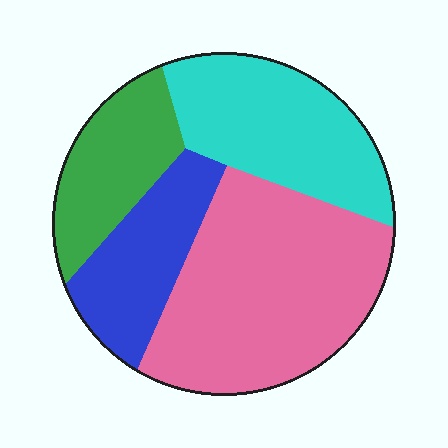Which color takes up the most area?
Pink, at roughly 40%.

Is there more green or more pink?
Pink.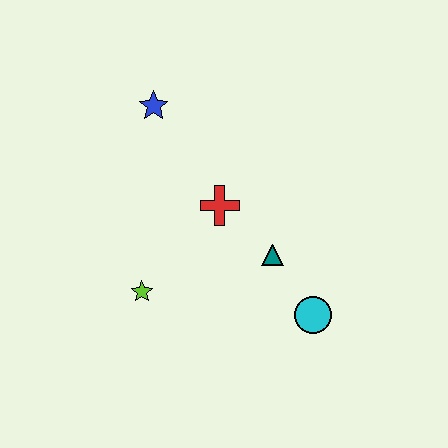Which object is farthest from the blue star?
The cyan circle is farthest from the blue star.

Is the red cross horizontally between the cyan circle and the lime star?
Yes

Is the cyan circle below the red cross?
Yes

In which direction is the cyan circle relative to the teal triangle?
The cyan circle is below the teal triangle.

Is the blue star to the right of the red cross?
No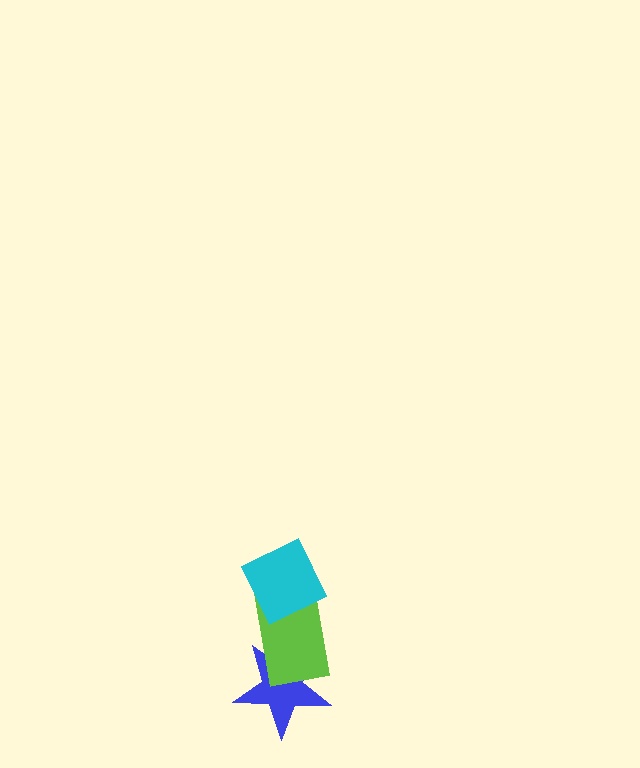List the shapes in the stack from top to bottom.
From top to bottom: the cyan diamond, the lime rectangle, the blue star.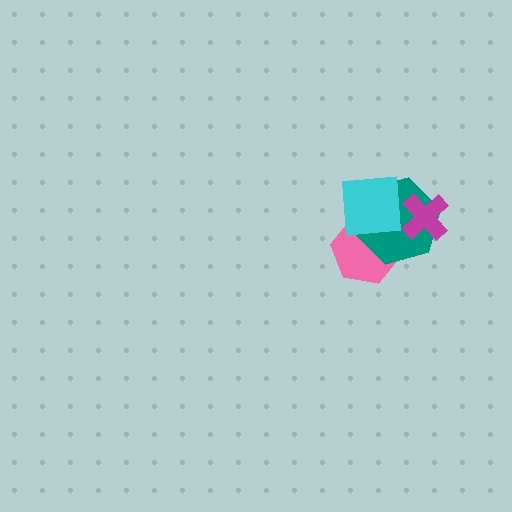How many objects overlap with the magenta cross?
1 object overlaps with the magenta cross.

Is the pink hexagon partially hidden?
Yes, it is partially covered by another shape.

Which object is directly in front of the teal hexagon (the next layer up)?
The magenta cross is directly in front of the teal hexagon.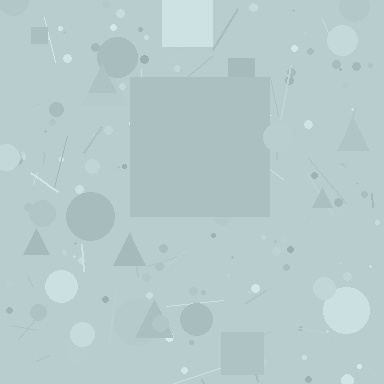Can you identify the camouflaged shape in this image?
The camouflaged shape is a square.